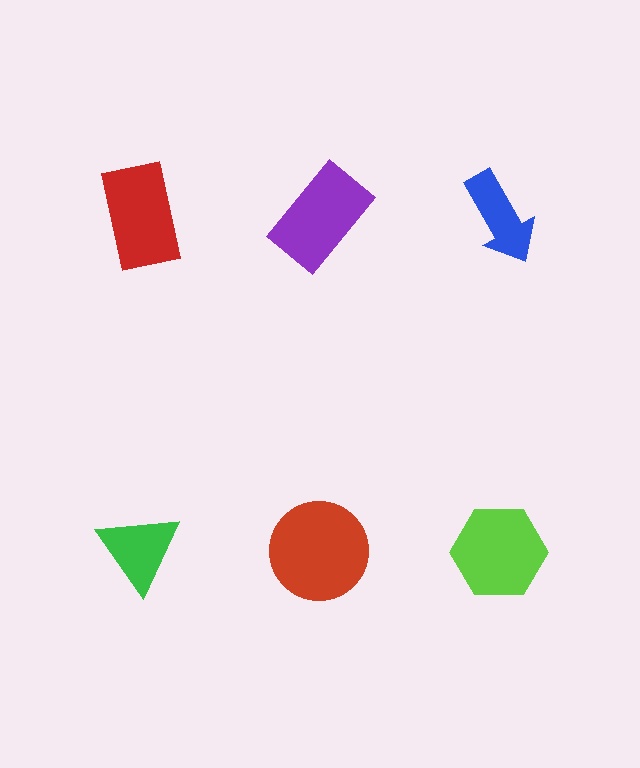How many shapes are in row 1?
3 shapes.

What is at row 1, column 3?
A blue arrow.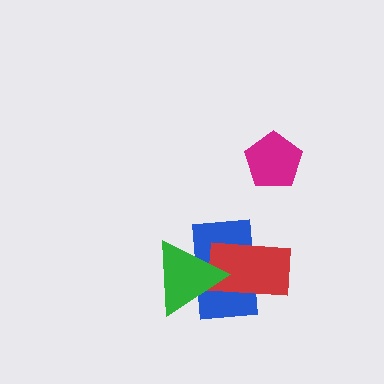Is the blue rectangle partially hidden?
Yes, it is partially covered by another shape.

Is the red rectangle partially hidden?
Yes, it is partially covered by another shape.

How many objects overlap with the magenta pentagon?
0 objects overlap with the magenta pentagon.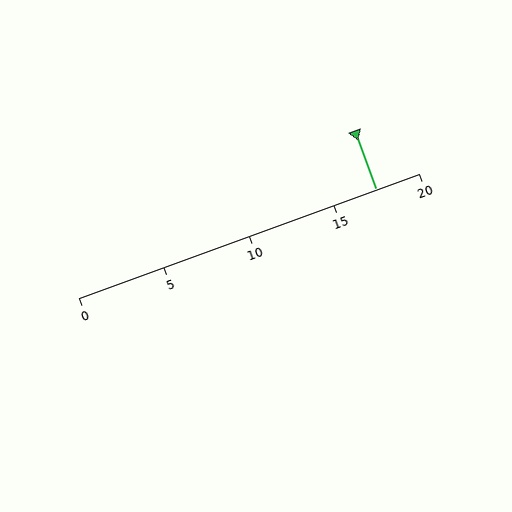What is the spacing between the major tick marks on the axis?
The major ticks are spaced 5 apart.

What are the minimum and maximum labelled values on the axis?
The axis runs from 0 to 20.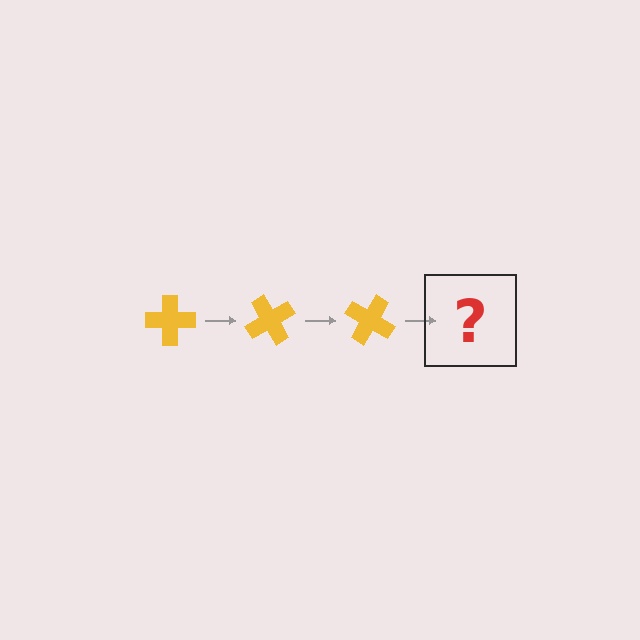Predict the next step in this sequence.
The next step is a yellow cross rotated 180 degrees.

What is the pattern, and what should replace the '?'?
The pattern is that the cross rotates 60 degrees each step. The '?' should be a yellow cross rotated 180 degrees.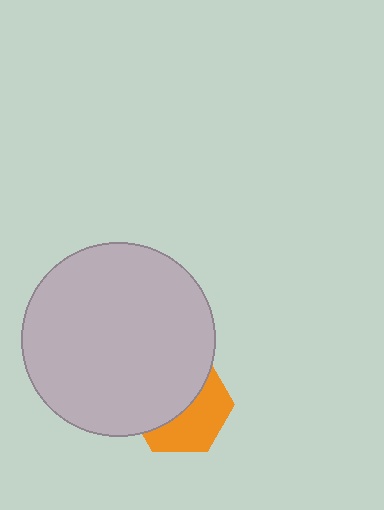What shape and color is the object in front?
The object in front is a light gray circle.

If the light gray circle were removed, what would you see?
You would see the complete orange hexagon.